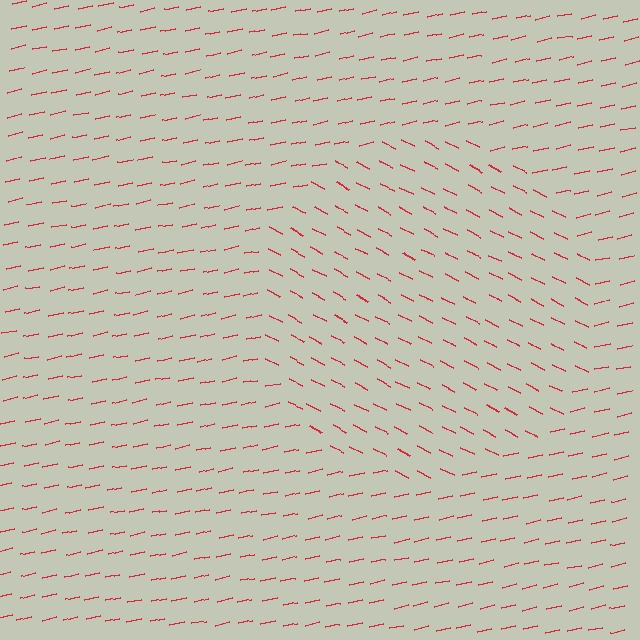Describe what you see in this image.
The image is filled with small red line segments. A circle region in the image has lines oriented differently from the surrounding lines, creating a visible texture boundary.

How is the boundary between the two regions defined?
The boundary is defined purely by a change in line orientation (approximately 39 degrees difference). All lines are the same color and thickness.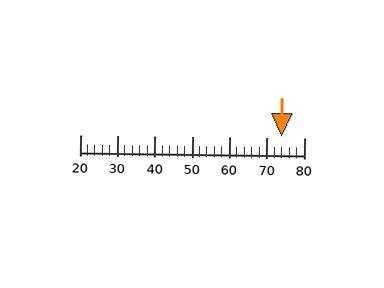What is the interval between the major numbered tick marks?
The major tick marks are spaced 10 units apart.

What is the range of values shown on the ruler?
The ruler shows values from 20 to 80.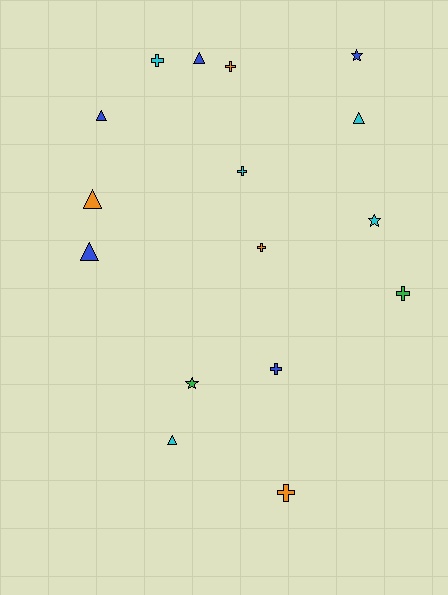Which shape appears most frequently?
Cross, with 7 objects.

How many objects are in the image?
There are 16 objects.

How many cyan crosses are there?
There are 2 cyan crosses.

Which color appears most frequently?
Cyan, with 5 objects.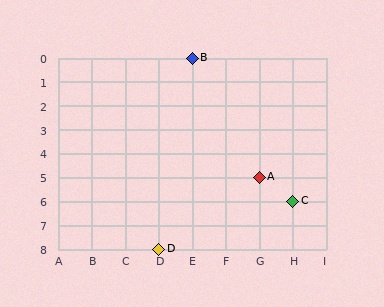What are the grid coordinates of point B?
Point B is at grid coordinates (E, 0).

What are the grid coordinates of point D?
Point D is at grid coordinates (D, 8).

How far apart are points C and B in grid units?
Points C and B are 3 columns and 6 rows apart (about 6.7 grid units diagonally).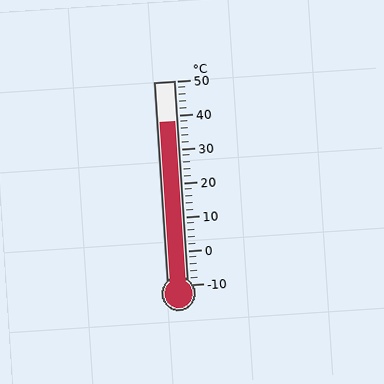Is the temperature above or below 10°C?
The temperature is above 10°C.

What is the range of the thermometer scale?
The thermometer scale ranges from -10°C to 50°C.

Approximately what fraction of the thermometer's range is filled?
The thermometer is filled to approximately 80% of its range.